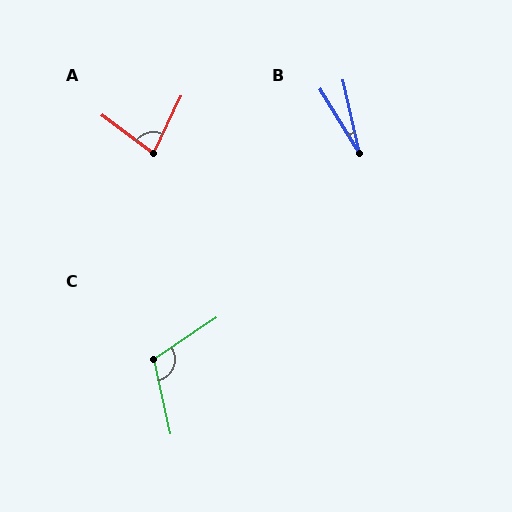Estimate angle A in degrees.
Approximately 79 degrees.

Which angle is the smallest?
B, at approximately 19 degrees.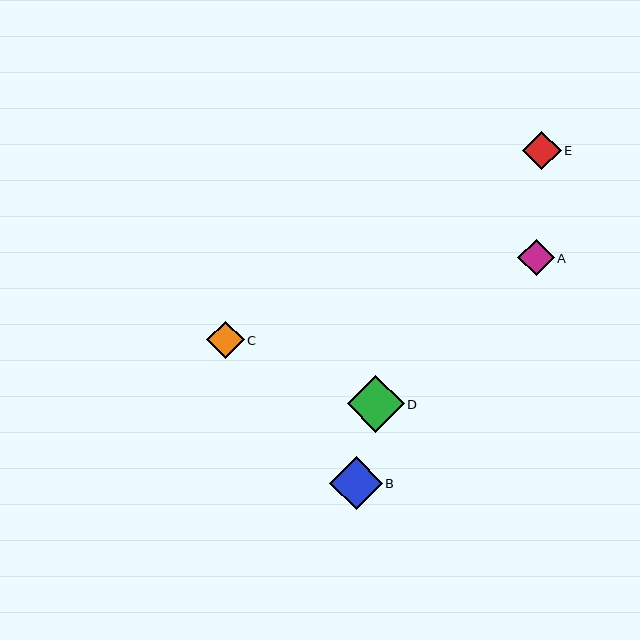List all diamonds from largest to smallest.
From largest to smallest: D, B, E, C, A.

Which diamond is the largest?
Diamond D is the largest with a size of approximately 57 pixels.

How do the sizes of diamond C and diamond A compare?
Diamond C and diamond A are approximately the same size.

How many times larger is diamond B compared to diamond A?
Diamond B is approximately 1.4 times the size of diamond A.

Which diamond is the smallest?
Diamond A is the smallest with a size of approximately 36 pixels.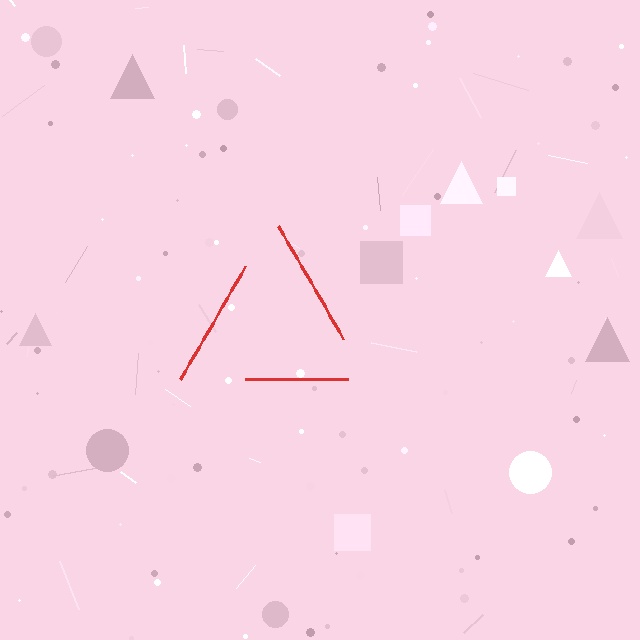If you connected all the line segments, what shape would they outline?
They would outline a triangle.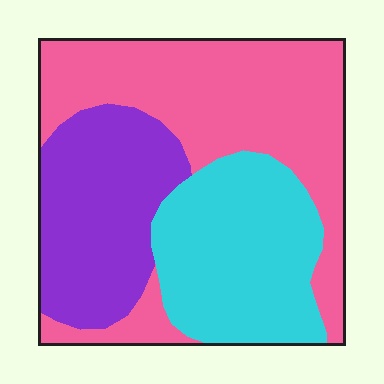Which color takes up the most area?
Pink, at roughly 45%.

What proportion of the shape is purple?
Purple takes up between a sixth and a third of the shape.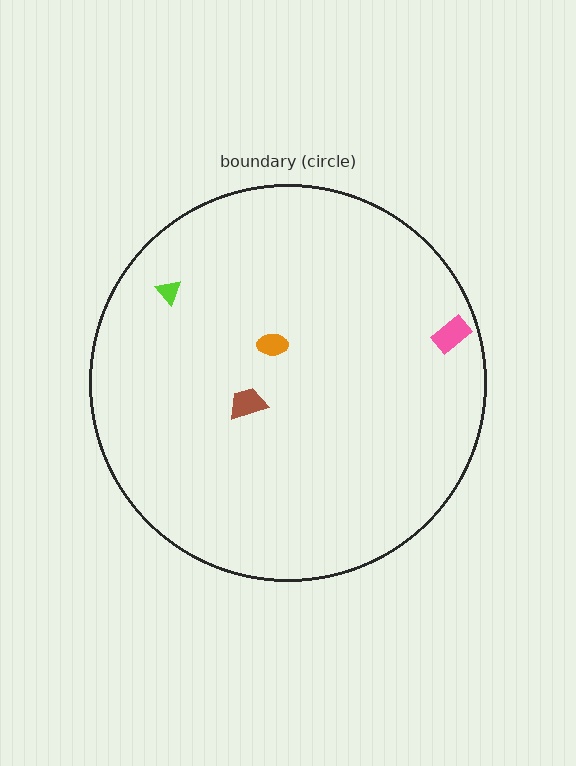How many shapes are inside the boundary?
4 inside, 0 outside.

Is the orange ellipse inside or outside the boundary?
Inside.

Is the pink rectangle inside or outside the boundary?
Inside.